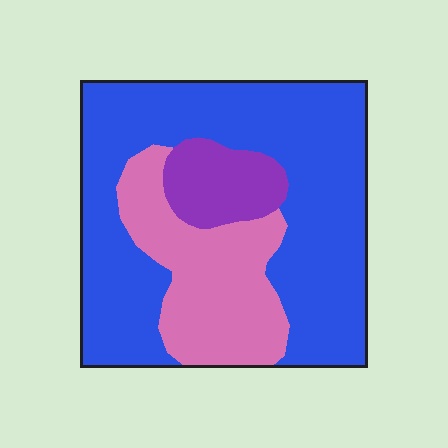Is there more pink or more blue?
Blue.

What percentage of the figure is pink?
Pink covers around 25% of the figure.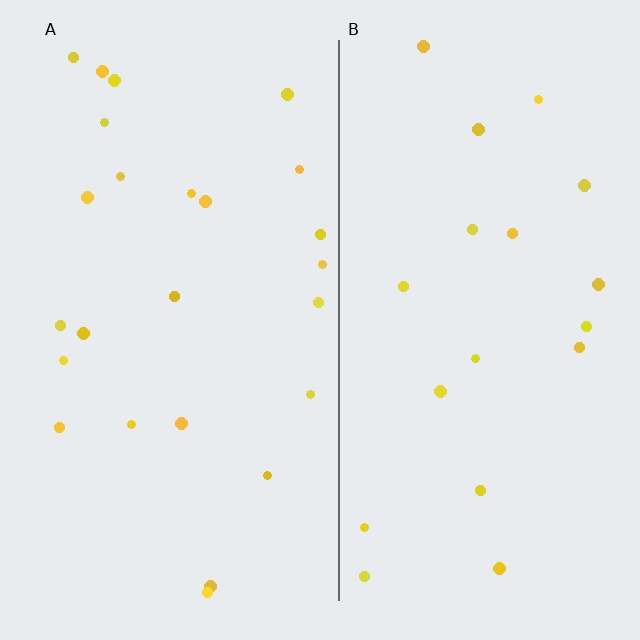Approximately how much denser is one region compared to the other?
Approximately 1.3× — region A over region B.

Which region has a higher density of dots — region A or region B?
A (the left).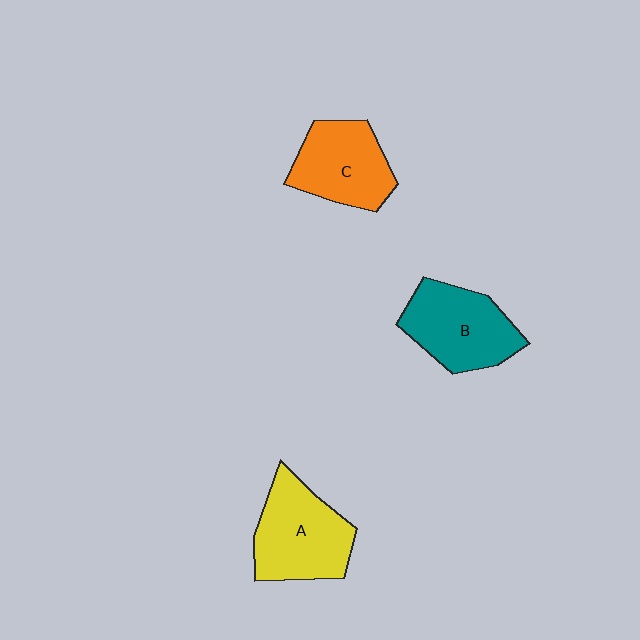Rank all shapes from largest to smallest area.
From largest to smallest: A (yellow), B (teal), C (orange).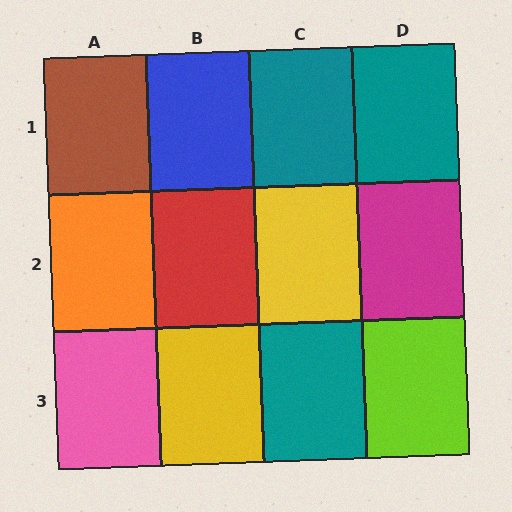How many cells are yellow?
2 cells are yellow.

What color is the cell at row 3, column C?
Teal.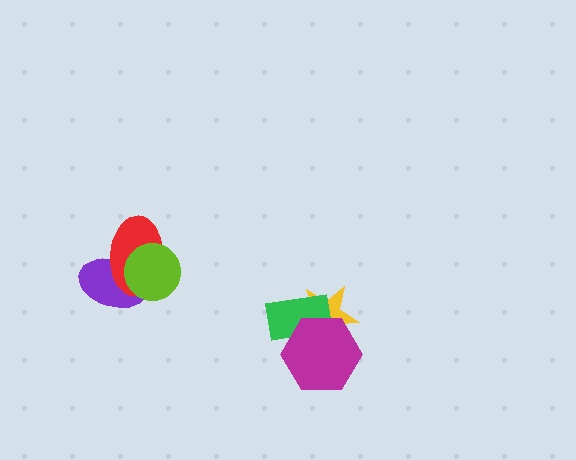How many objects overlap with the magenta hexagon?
2 objects overlap with the magenta hexagon.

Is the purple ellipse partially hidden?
Yes, it is partially covered by another shape.